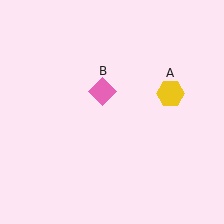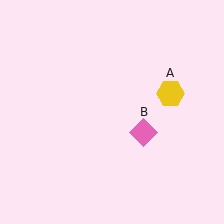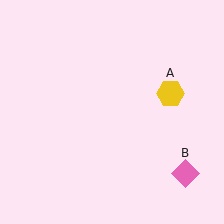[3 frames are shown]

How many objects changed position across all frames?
1 object changed position: pink diamond (object B).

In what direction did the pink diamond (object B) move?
The pink diamond (object B) moved down and to the right.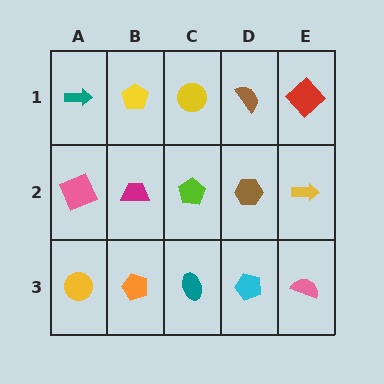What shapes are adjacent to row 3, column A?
A pink square (row 2, column A), an orange pentagon (row 3, column B).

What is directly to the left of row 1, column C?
A yellow pentagon.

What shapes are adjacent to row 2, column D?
A brown semicircle (row 1, column D), a cyan pentagon (row 3, column D), a lime pentagon (row 2, column C), a yellow arrow (row 2, column E).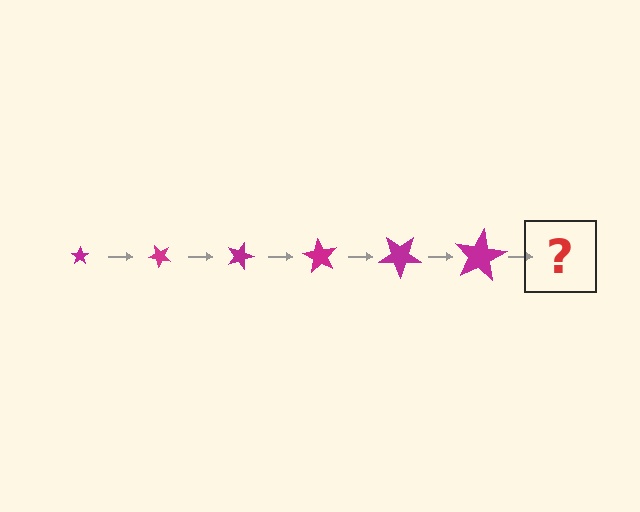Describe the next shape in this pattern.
It should be a star, larger than the previous one and rotated 270 degrees from the start.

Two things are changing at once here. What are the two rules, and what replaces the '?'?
The two rules are that the star grows larger each step and it rotates 45 degrees each step. The '?' should be a star, larger than the previous one and rotated 270 degrees from the start.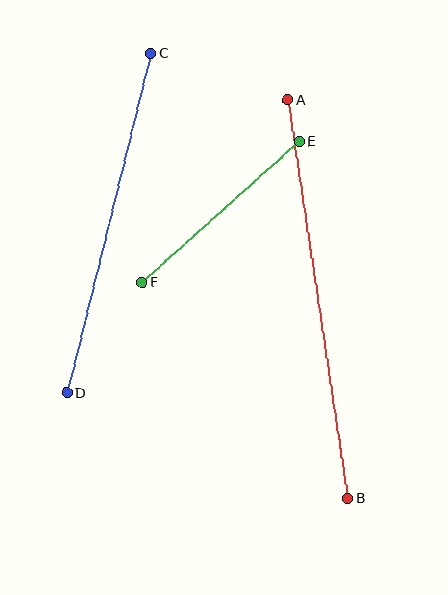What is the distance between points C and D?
The distance is approximately 350 pixels.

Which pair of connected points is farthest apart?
Points A and B are farthest apart.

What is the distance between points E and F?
The distance is approximately 211 pixels.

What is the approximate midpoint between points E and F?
The midpoint is at approximately (221, 212) pixels.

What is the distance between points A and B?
The distance is approximately 403 pixels.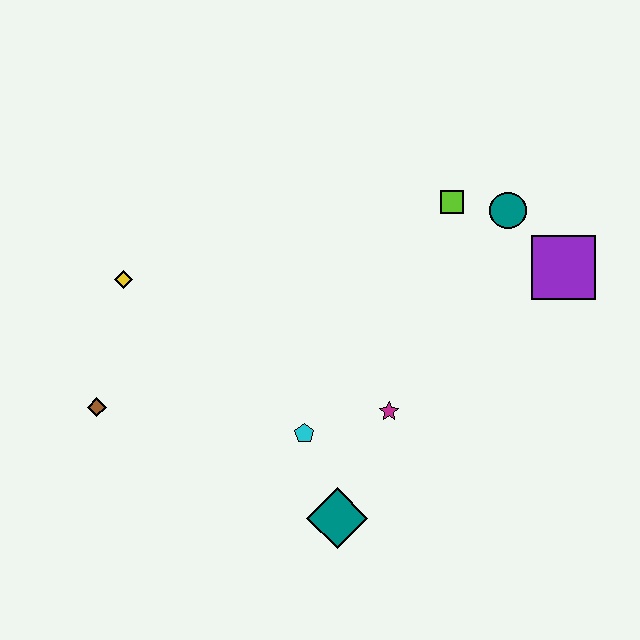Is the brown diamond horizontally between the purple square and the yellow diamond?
No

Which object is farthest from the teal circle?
The brown diamond is farthest from the teal circle.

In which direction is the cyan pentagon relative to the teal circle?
The cyan pentagon is below the teal circle.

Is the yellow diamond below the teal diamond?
No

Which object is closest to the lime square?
The teal circle is closest to the lime square.